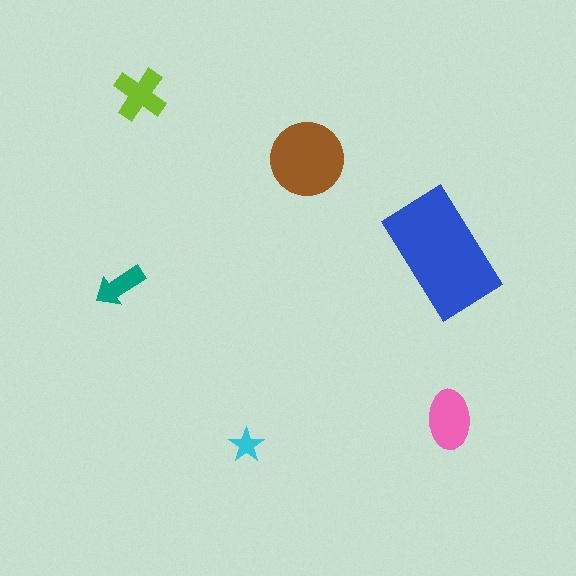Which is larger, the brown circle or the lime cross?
The brown circle.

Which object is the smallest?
The cyan star.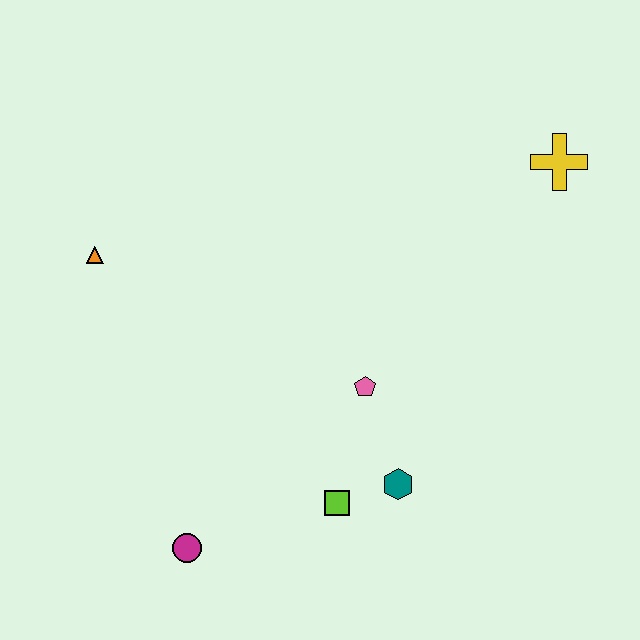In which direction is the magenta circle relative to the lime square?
The magenta circle is to the left of the lime square.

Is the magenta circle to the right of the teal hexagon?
No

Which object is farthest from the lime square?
The yellow cross is farthest from the lime square.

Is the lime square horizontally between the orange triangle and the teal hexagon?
Yes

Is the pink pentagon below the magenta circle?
No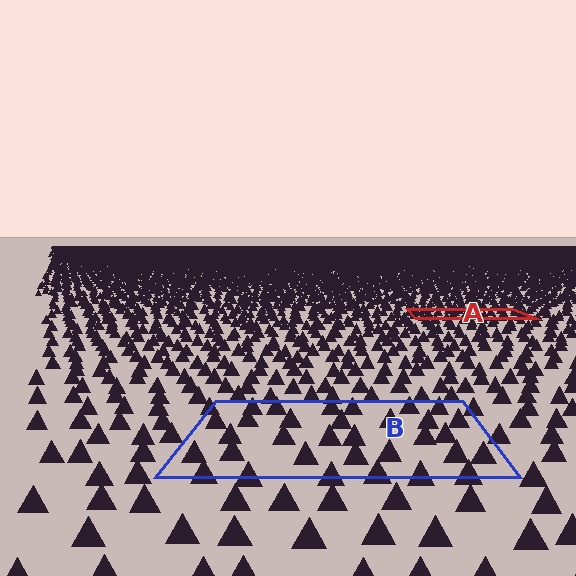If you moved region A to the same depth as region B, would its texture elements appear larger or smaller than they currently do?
They would appear larger. At a closer depth, the same texture elements are projected at a bigger on-screen size.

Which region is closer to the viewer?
Region B is closer. The texture elements there are larger and more spread out.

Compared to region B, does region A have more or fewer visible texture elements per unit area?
Region A has more texture elements per unit area — they are packed more densely because it is farther away.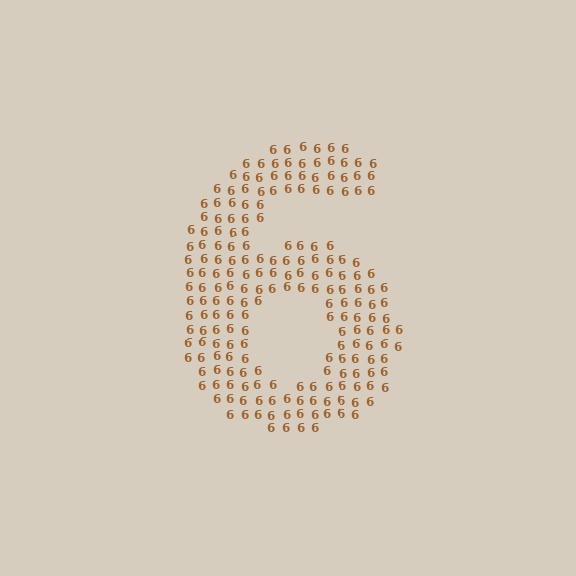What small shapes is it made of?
It is made of small digit 6's.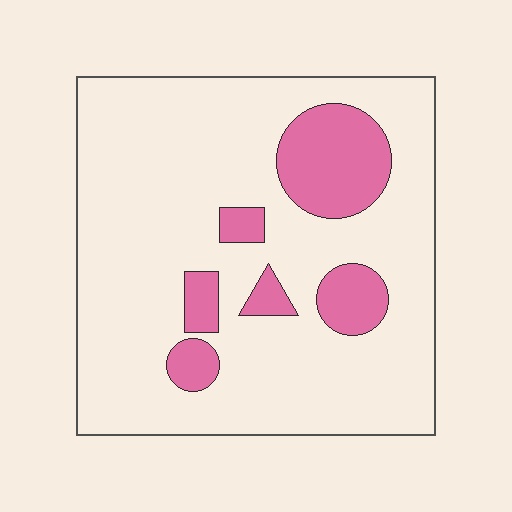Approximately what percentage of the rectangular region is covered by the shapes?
Approximately 15%.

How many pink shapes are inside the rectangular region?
6.